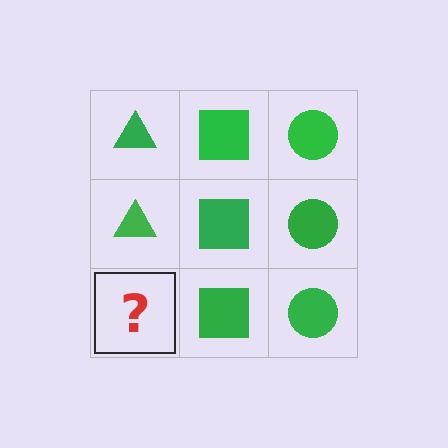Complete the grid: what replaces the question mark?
The question mark should be replaced with a green triangle.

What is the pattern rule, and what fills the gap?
The rule is that each column has a consistent shape. The gap should be filled with a green triangle.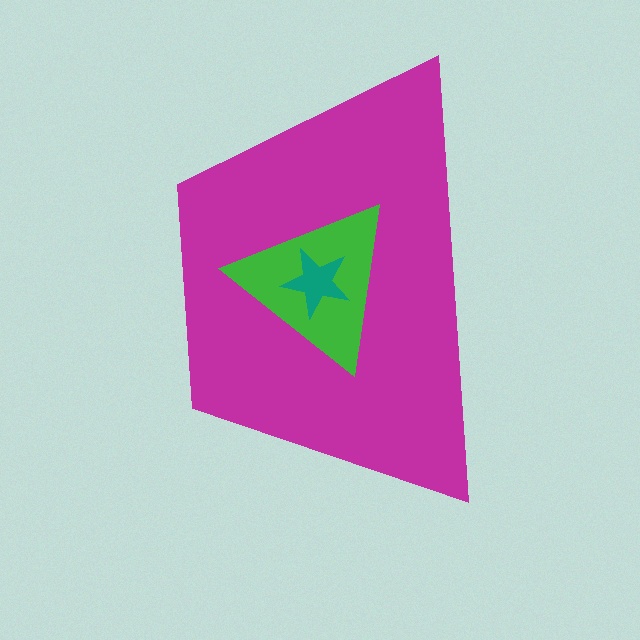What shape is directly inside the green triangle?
The teal star.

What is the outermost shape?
The magenta trapezoid.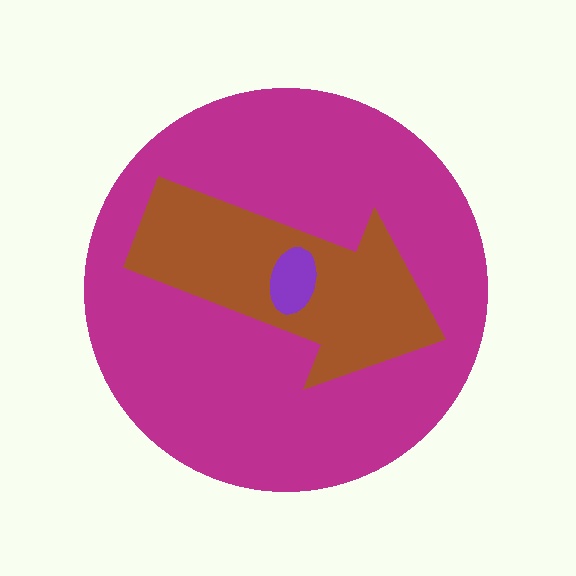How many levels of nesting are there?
3.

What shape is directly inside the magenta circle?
The brown arrow.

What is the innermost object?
The purple ellipse.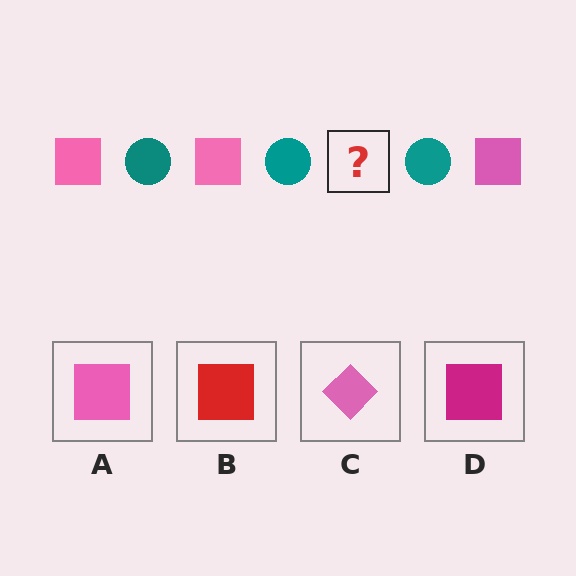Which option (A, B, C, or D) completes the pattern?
A.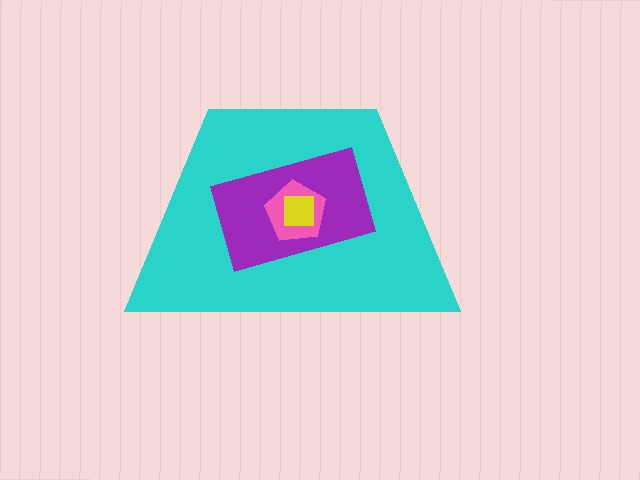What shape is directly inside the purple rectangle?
The pink pentagon.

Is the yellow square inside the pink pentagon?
Yes.